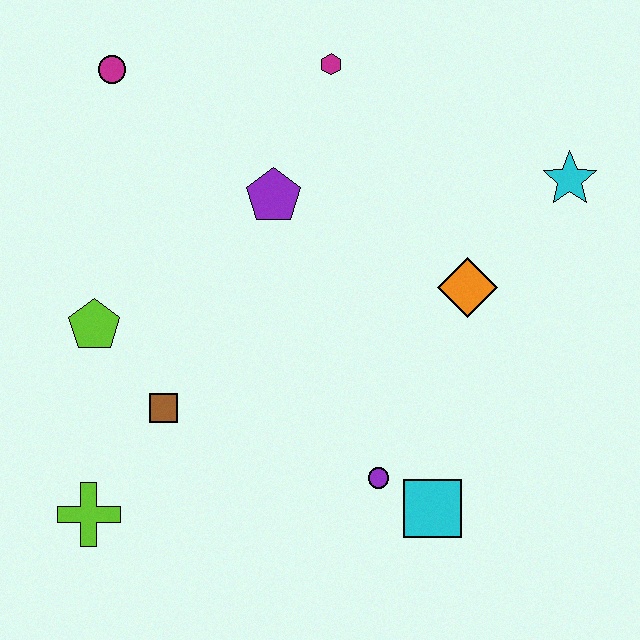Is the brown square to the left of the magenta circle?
No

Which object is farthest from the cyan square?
The magenta circle is farthest from the cyan square.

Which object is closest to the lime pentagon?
The brown square is closest to the lime pentagon.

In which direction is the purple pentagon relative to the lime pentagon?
The purple pentagon is to the right of the lime pentagon.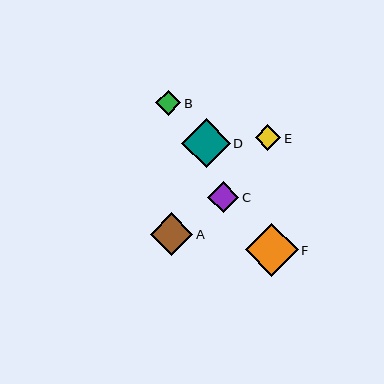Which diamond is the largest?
Diamond F is the largest with a size of approximately 53 pixels.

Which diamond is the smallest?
Diamond B is the smallest with a size of approximately 25 pixels.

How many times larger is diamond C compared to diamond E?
Diamond C is approximately 1.2 times the size of diamond E.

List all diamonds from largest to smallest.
From largest to smallest: F, D, A, C, E, B.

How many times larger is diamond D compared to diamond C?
Diamond D is approximately 1.6 times the size of diamond C.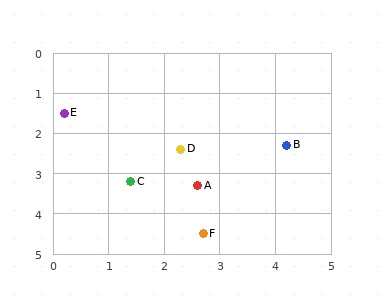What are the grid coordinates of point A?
Point A is at approximately (2.6, 3.3).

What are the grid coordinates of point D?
Point D is at approximately (2.3, 2.4).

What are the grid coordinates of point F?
Point F is at approximately (2.7, 4.5).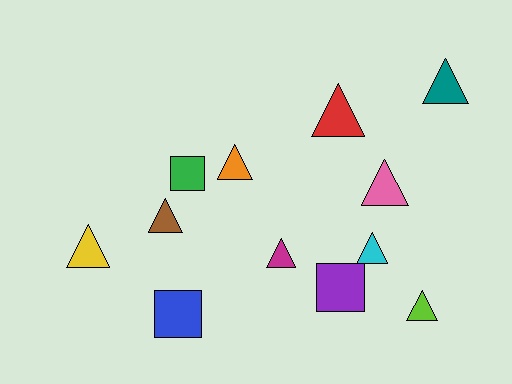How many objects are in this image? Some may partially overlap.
There are 12 objects.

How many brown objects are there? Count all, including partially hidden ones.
There is 1 brown object.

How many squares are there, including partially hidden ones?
There are 3 squares.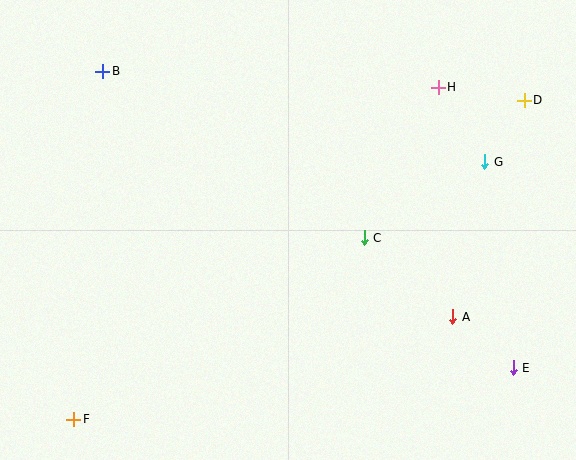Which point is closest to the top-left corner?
Point B is closest to the top-left corner.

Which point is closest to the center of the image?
Point C at (364, 238) is closest to the center.